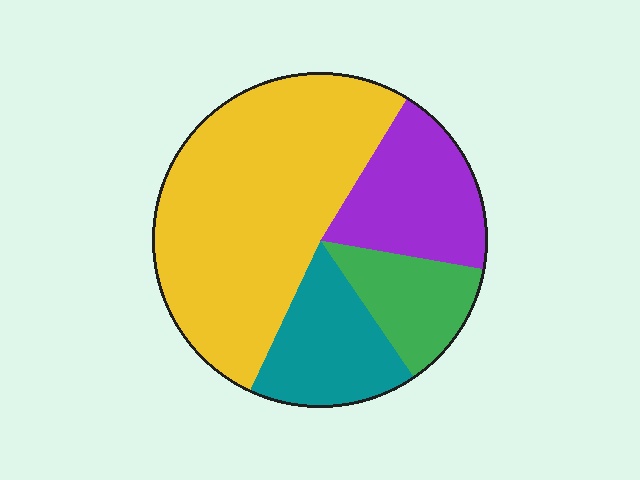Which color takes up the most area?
Yellow, at roughly 50%.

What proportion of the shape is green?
Green takes up less than a quarter of the shape.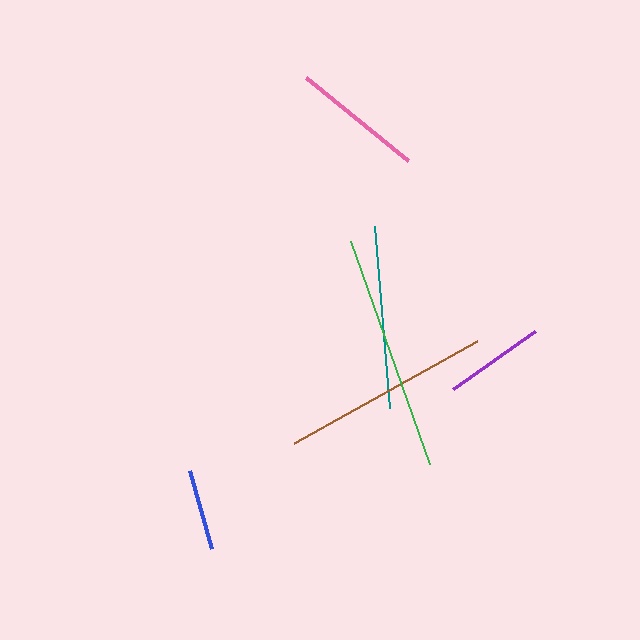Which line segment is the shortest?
The blue line is the shortest at approximately 81 pixels.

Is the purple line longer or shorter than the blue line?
The purple line is longer than the blue line.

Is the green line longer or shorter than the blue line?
The green line is longer than the blue line.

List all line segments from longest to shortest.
From longest to shortest: green, brown, teal, pink, purple, blue.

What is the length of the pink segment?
The pink segment is approximately 132 pixels long.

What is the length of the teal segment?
The teal segment is approximately 183 pixels long.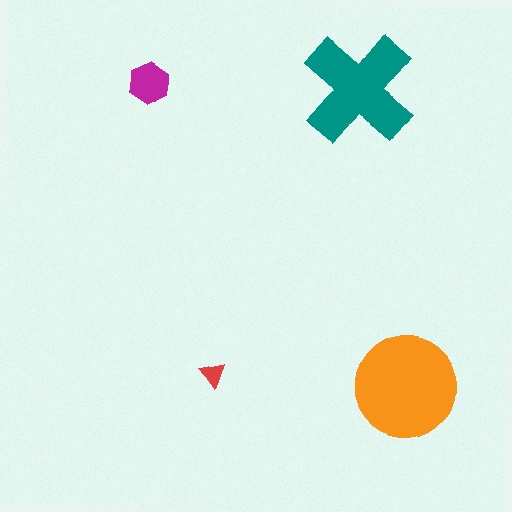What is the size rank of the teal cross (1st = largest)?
2nd.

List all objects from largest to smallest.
The orange circle, the teal cross, the magenta hexagon, the red triangle.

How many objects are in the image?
There are 4 objects in the image.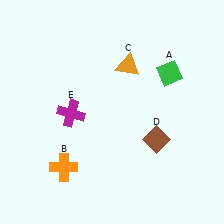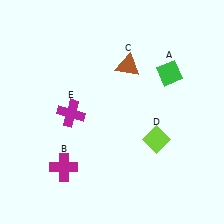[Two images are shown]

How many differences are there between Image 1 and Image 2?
There are 3 differences between the two images.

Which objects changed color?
B changed from orange to magenta. C changed from orange to brown. D changed from brown to lime.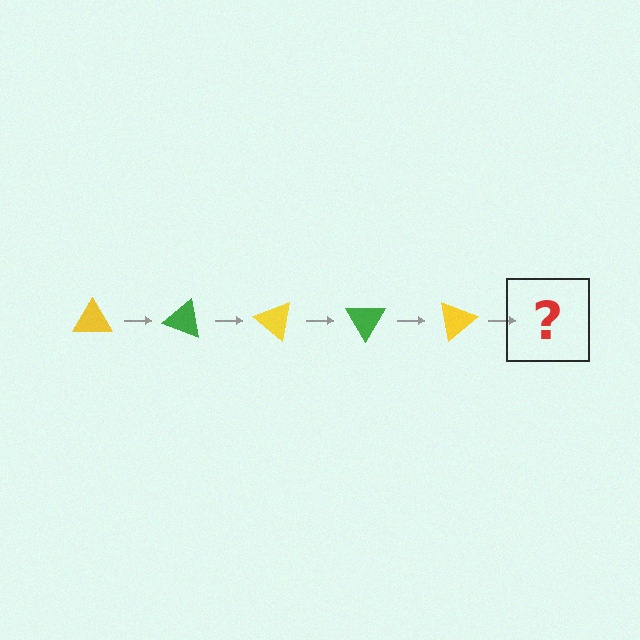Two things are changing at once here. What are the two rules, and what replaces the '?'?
The two rules are that it rotates 20 degrees each step and the color cycles through yellow and green. The '?' should be a green triangle, rotated 100 degrees from the start.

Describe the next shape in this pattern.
It should be a green triangle, rotated 100 degrees from the start.